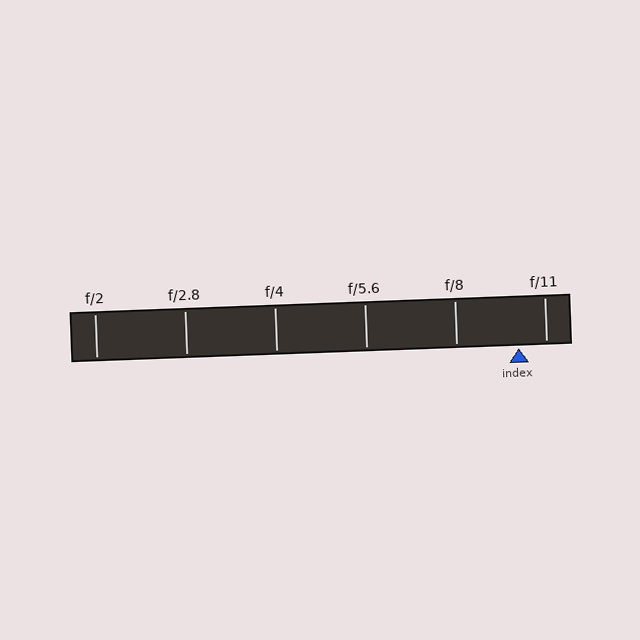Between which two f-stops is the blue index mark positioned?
The index mark is between f/8 and f/11.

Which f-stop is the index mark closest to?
The index mark is closest to f/11.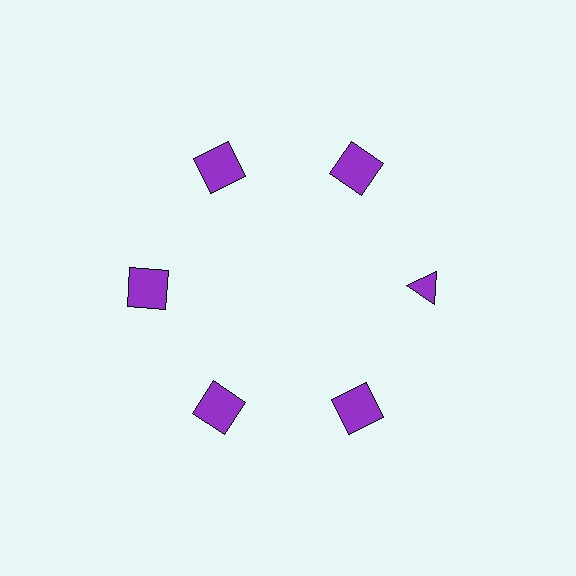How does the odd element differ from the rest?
It has a different shape: triangle instead of square.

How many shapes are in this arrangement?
There are 6 shapes arranged in a ring pattern.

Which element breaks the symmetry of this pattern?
The purple triangle at roughly the 3 o'clock position breaks the symmetry. All other shapes are purple squares.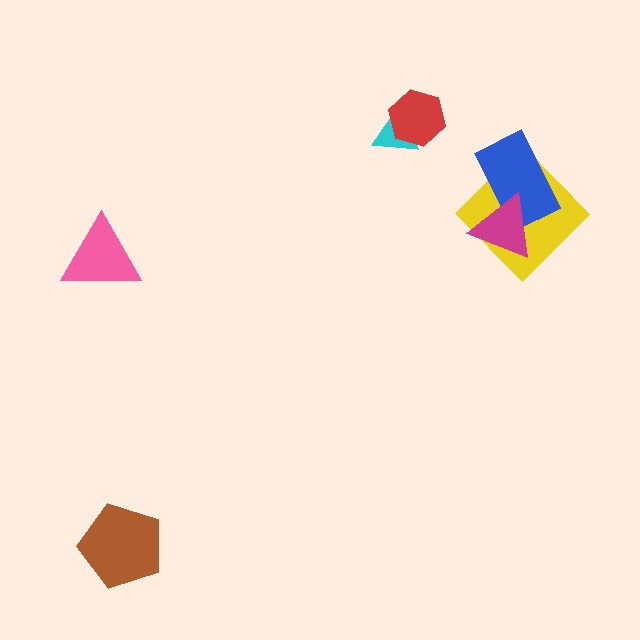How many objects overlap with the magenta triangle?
2 objects overlap with the magenta triangle.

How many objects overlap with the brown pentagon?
0 objects overlap with the brown pentagon.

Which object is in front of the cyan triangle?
The red hexagon is in front of the cyan triangle.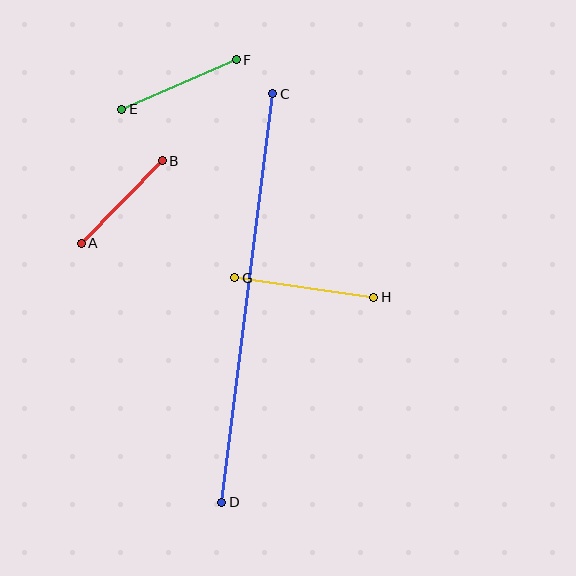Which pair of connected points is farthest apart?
Points C and D are farthest apart.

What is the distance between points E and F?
The distance is approximately 125 pixels.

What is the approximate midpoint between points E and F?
The midpoint is at approximately (179, 85) pixels.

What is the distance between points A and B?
The distance is approximately 116 pixels.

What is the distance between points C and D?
The distance is approximately 412 pixels.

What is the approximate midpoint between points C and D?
The midpoint is at approximately (247, 298) pixels.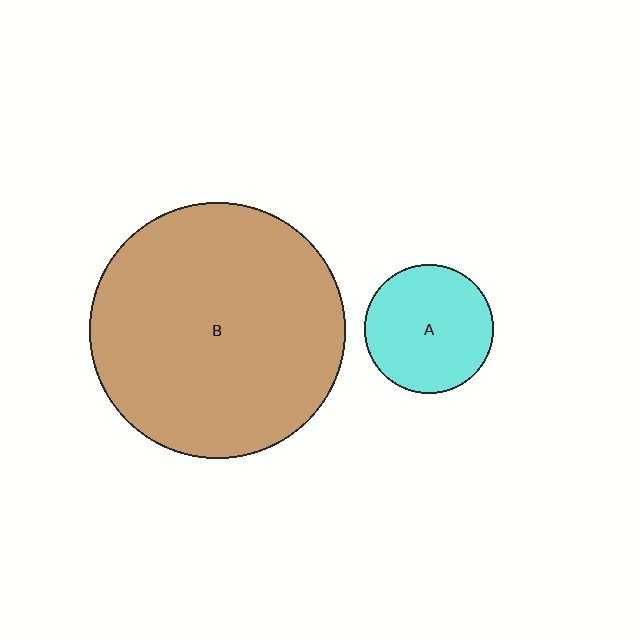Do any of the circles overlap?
No, none of the circles overlap.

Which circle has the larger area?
Circle B (brown).